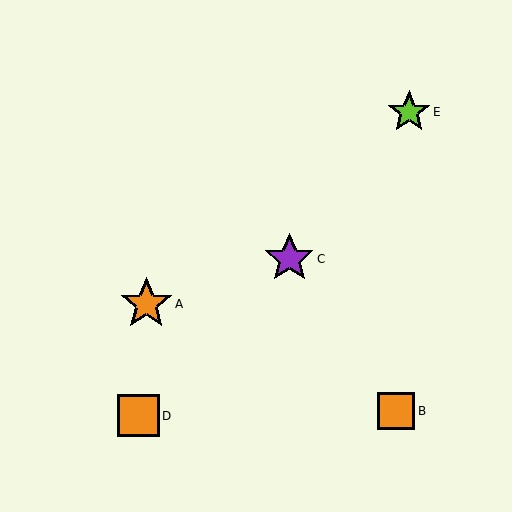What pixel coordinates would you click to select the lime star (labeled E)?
Click at (409, 112) to select the lime star E.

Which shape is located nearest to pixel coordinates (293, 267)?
The purple star (labeled C) at (289, 259) is nearest to that location.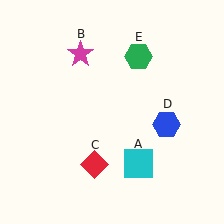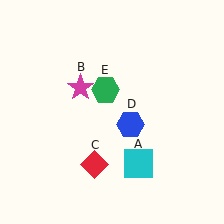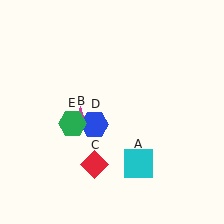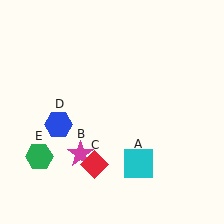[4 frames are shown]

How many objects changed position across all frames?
3 objects changed position: magenta star (object B), blue hexagon (object D), green hexagon (object E).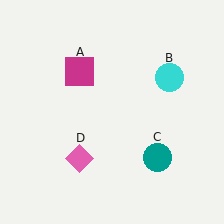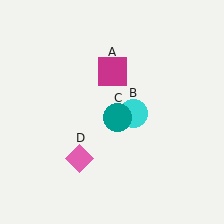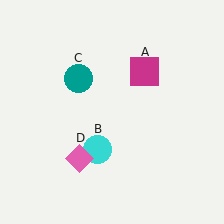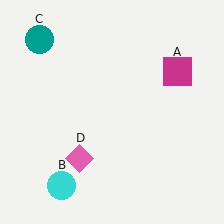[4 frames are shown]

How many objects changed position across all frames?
3 objects changed position: magenta square (object A), cyan circle (object B), teal circle (object C).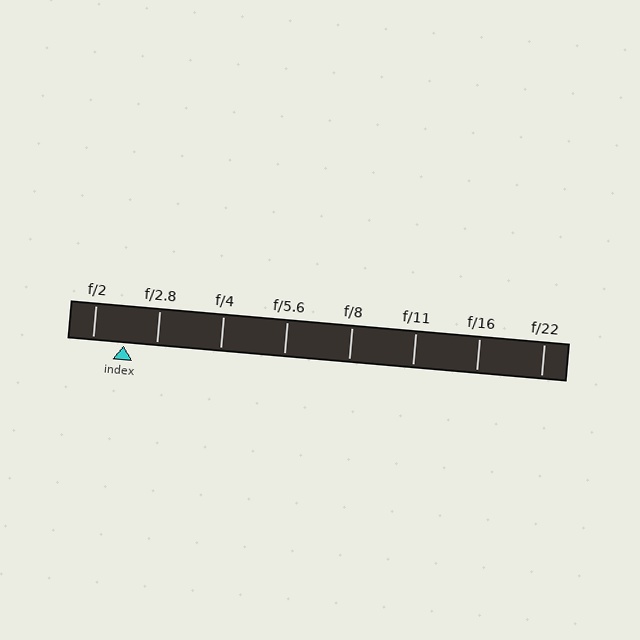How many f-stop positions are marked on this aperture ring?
There are 8 f-stop positions marked.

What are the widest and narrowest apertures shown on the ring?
The widest aperture shown is f/2 and the narrowest is f/22.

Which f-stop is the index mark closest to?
The index mark is closest to f/2.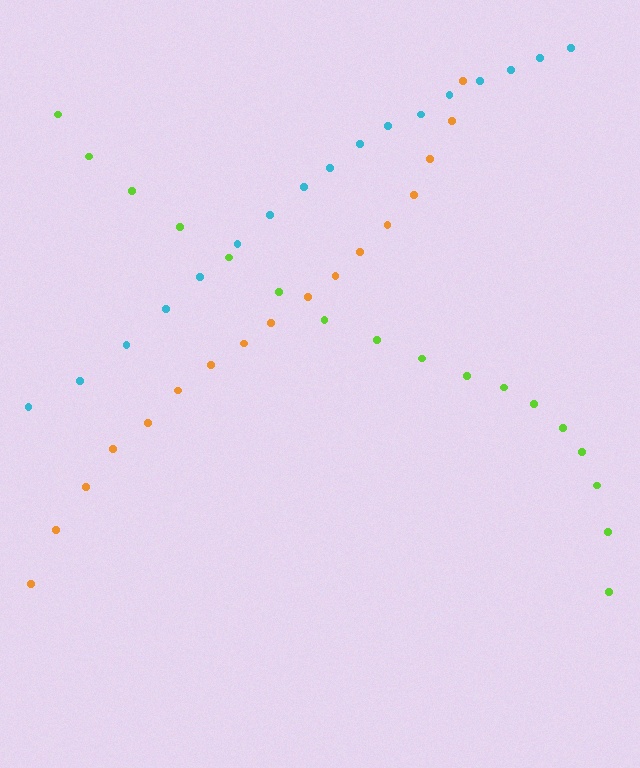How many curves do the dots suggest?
There are 3 distinct paths.